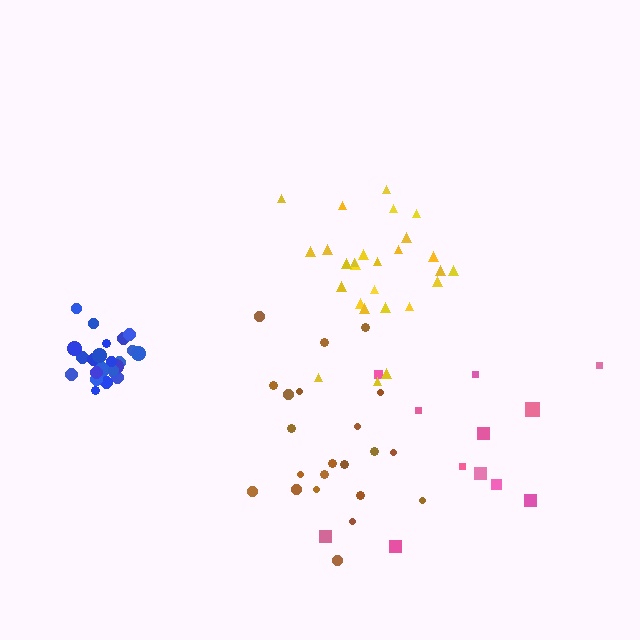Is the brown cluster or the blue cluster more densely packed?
Blue.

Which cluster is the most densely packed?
Blue.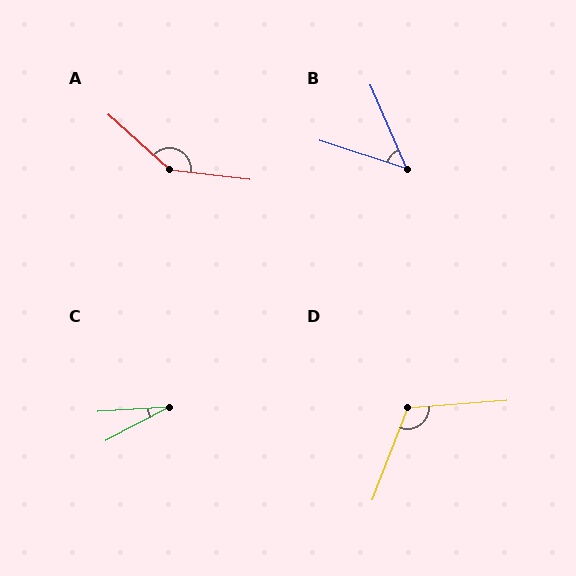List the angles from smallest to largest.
C (24°), B (49°), D (116°), A (144°).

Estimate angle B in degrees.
Approximately 49 degrees.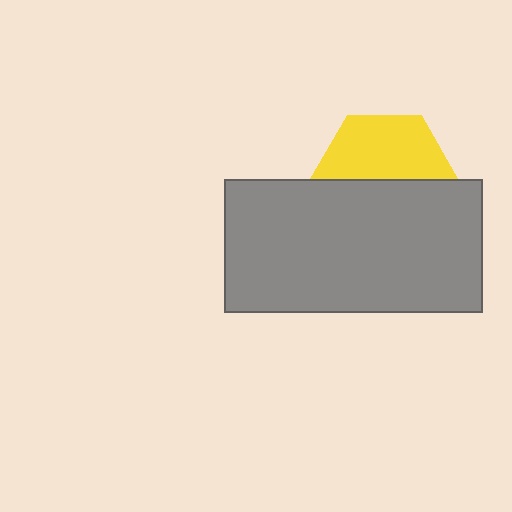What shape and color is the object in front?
The object in front is a gray rectangle.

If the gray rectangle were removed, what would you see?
You would see the complete yellow hexagon.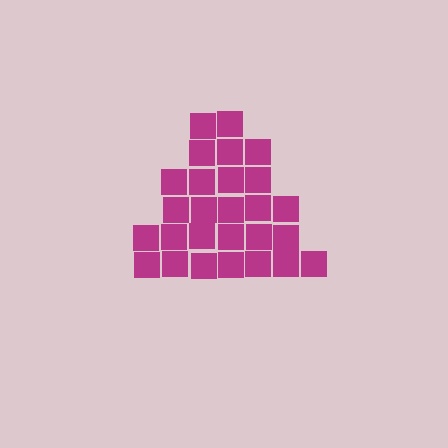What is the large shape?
The large shape is a triangle.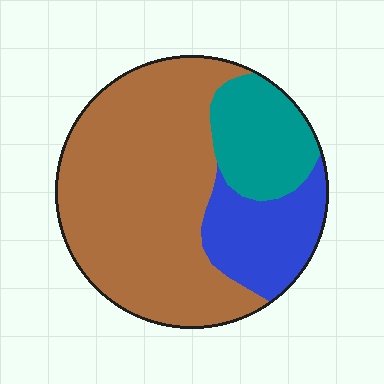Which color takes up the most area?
Brown, at roughly 65%.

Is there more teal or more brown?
Brown.